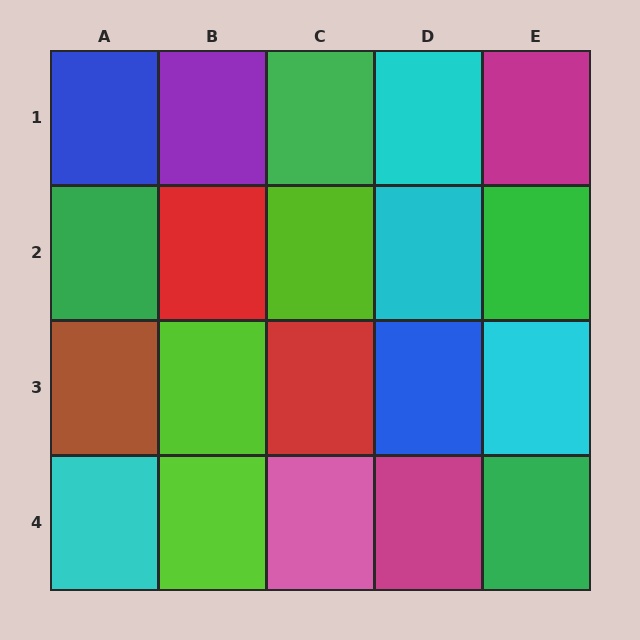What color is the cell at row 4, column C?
Pink.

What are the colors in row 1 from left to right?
Blue, purple, green, cyan, magenta.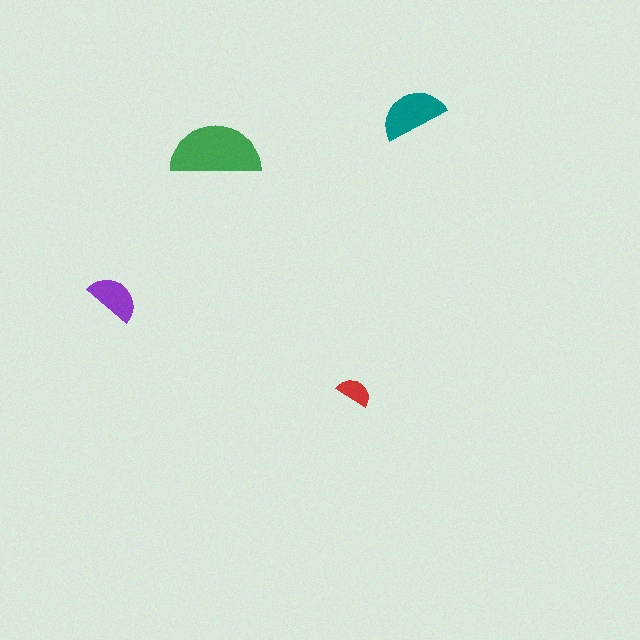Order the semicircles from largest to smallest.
the green one, the teal one, the purple one, the red one.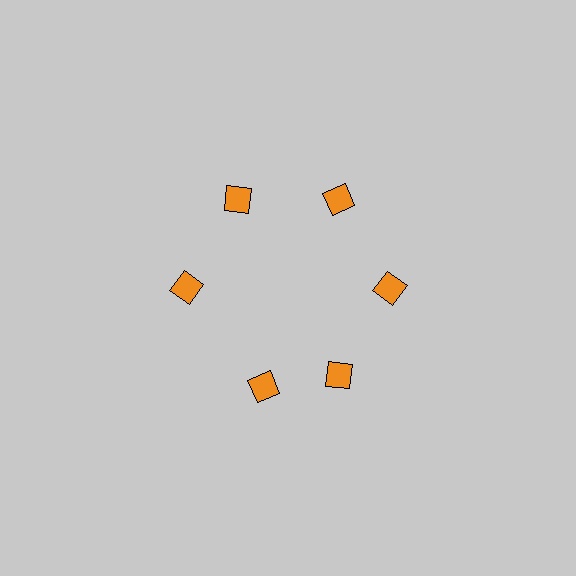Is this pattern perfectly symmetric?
No. The 6 orange diamonds are arranged in a ring, but one element near the 7 o'clock position is rotated out of alignment along the ring, breaking the 6-fold rotational symmetry.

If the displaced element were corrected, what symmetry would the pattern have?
It would have 6-fold rotational symmetry — the pattern would map onto itself every 60 degrees.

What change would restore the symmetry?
The symmetry would be restored by rotating it back into even spacing with its neighbors so that all 6 diamonds sit at equal angles and equal distance from the center.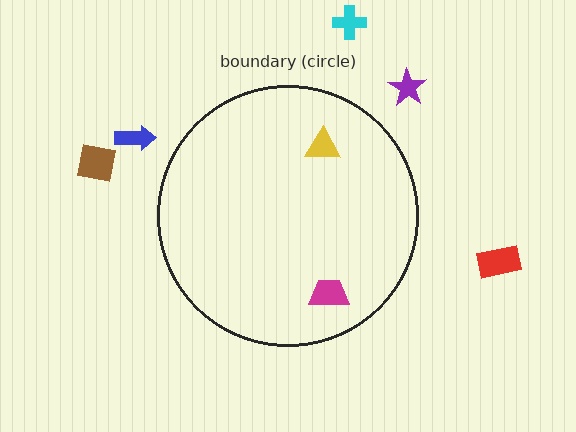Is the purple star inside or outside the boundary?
Outside.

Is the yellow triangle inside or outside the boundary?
Inside.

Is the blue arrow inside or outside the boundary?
Outside.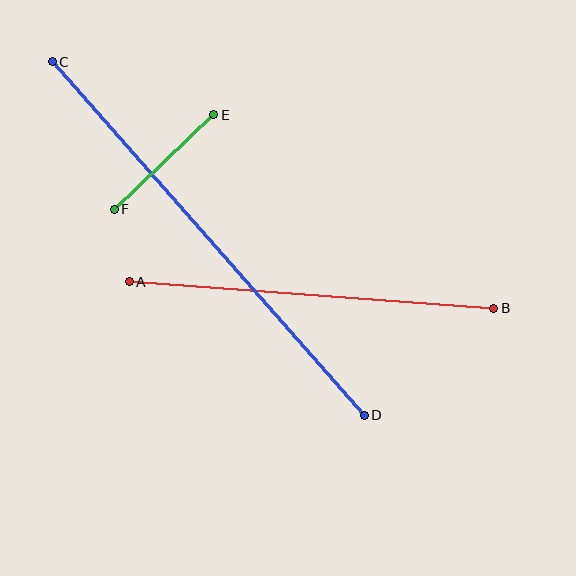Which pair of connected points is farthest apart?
Points C and D are farthest apart.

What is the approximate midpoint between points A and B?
The midpoint is at approximately (311, 295) pixels.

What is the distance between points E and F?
The distance is approximately 137 pixels.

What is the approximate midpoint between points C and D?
The midpoint is at approximately (208, 239) pixels.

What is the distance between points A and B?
The distance is approximately 365 pixels.